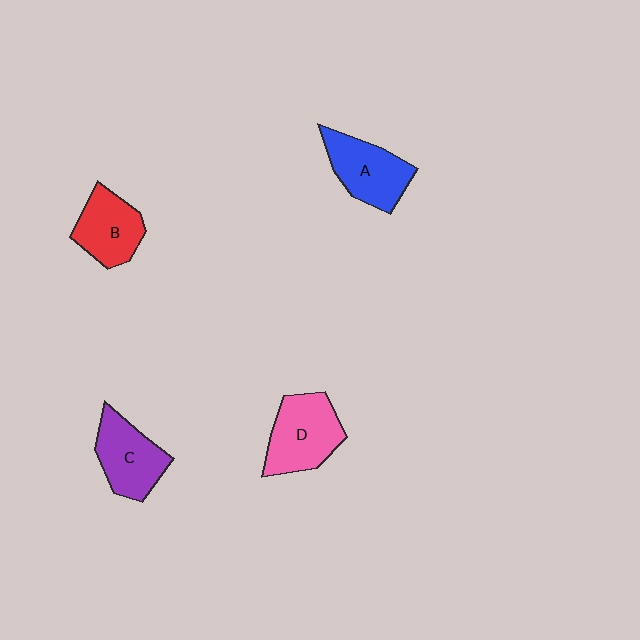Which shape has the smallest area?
Shape B (red).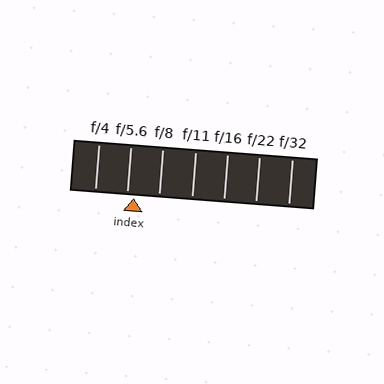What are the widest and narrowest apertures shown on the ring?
The widest aperture shown is f/4 and the narrowest is f/32.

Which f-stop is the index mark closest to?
The index mark is closest to f/5.6.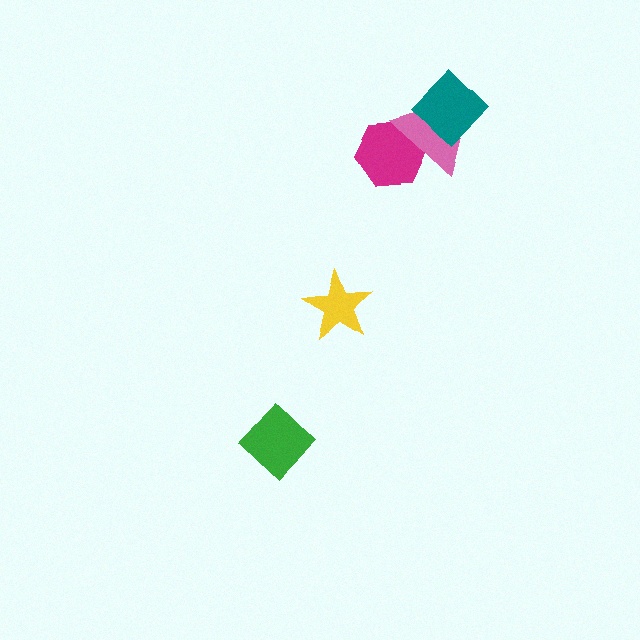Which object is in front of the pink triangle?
The teal diamond is in front of the pink triangle.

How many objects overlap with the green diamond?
0 objects overlap with the green diamond.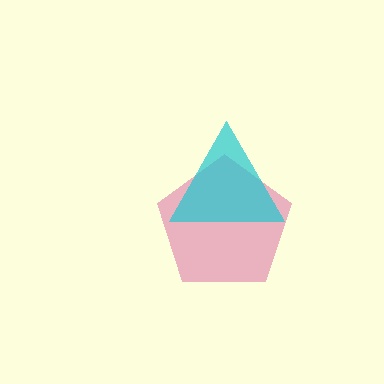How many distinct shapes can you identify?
There are 2 distinct shapes: a pink pentagon, a cyan triangle.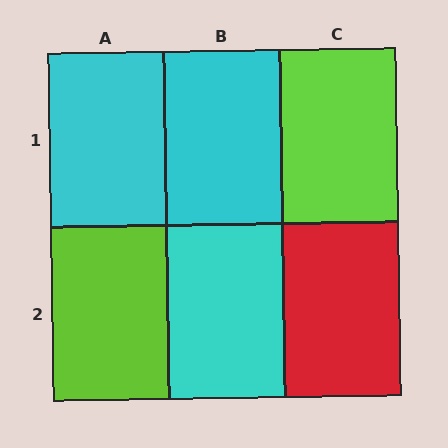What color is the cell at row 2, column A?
Lime.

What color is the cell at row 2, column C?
Red.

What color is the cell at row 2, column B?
Cyan.